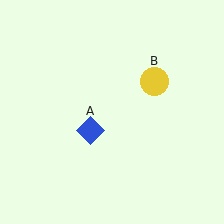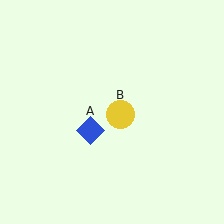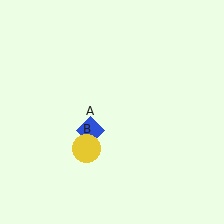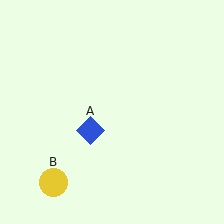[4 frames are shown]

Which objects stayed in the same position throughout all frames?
Blue diamond (object A) remained stationary.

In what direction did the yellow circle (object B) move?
The yellow circle (object B) moved down and to the left.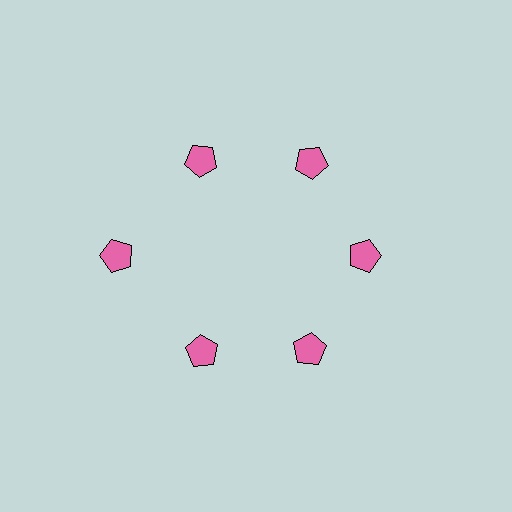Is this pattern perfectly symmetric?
No. The 6 pink pentagons are arranged in a ring, but one element near the 9 o'clock position is pushed outward from the center, breaking the 6-fold rotational symmetry.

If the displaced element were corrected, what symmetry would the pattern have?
It would have 6-fold rotational symmetry — the pattern would map onto itself every 60 degrees.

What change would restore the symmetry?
The symmetry would be restored by moving it inward, back onto the ring so that all 6 pentagons sit at equal angles and equal distance from the center.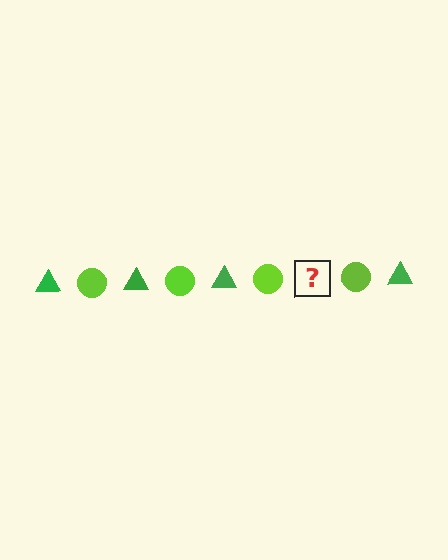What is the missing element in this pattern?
The missing element is a green triangle.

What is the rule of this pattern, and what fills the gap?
The rule is that the pattern alternates between green triangle and lime circle. The gap should be filled with a green triangle.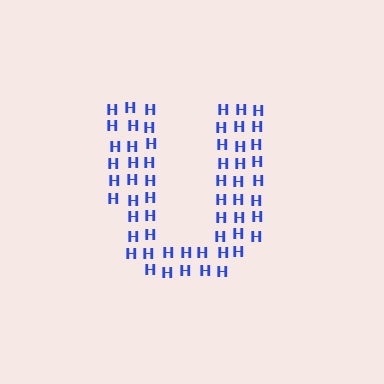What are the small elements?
The small elements are letter H's.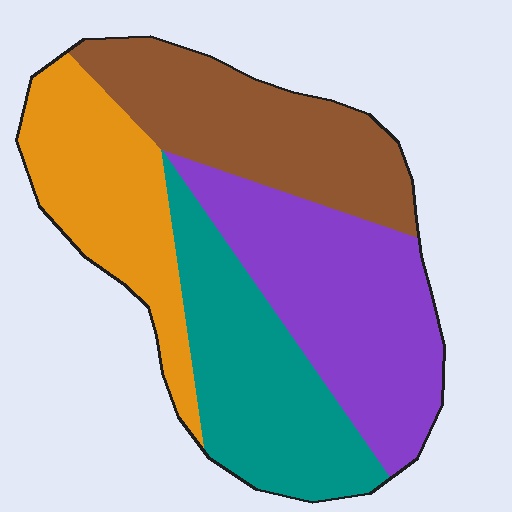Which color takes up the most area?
Purple, at roughly 30%.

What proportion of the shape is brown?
Brown takes up less than a quarter of the shape.